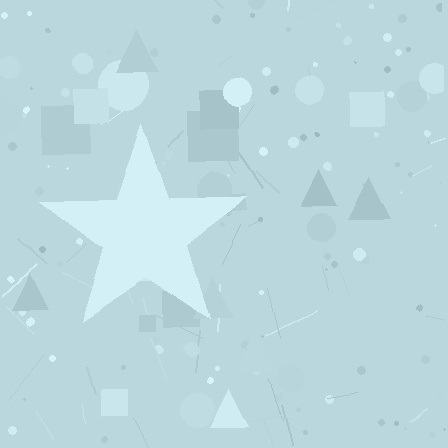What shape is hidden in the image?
A star is hidden in the image.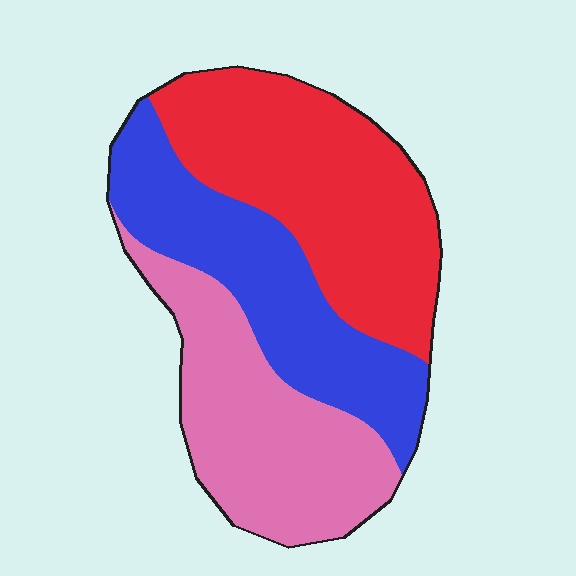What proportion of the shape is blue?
Blue covers around 30% of the shape.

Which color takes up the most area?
Red, at roughly 40%.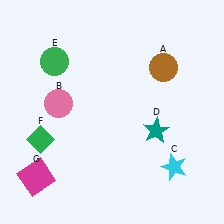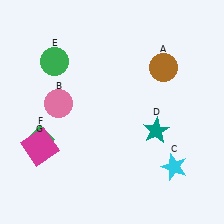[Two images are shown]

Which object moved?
The magenta square (G) moved up.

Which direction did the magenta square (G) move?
The magenta square (G) moved up.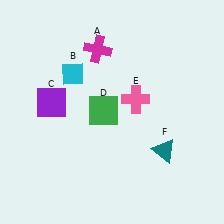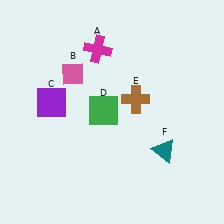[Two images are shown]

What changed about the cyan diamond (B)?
In Image 1, B is cyan. In Image 2, it changed to pink.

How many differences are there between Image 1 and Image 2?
There are 2 differences between the two images.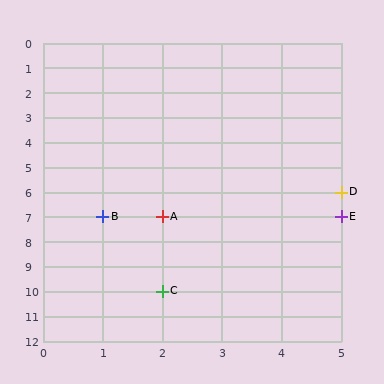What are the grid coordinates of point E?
Point E is at grid coordinates (5, 7).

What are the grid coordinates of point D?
Point D is at grid coordinates (5, 6).